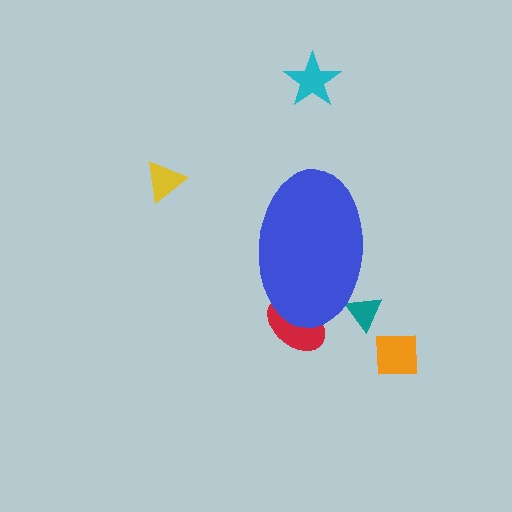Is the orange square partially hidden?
No, the orange square is fully visible.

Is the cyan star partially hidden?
No, the cyan star is fully visible.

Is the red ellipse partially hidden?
Yes, the red ellipse is partially hidden behind the blue ellipse.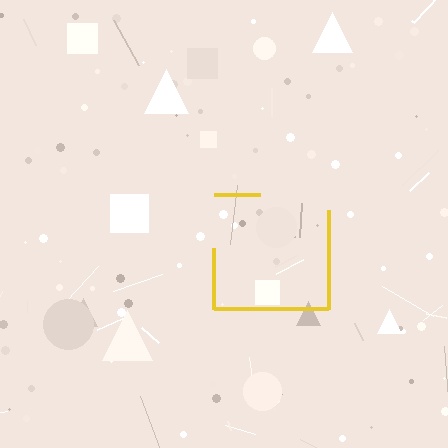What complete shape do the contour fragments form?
The contour fragments form a square.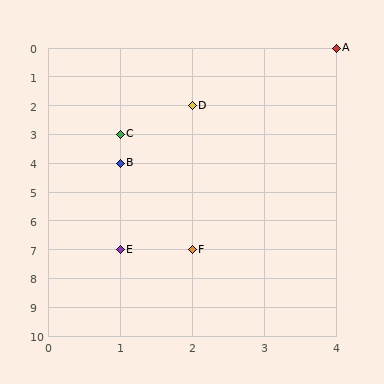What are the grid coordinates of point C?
Point C is at grid coordinates (1, 3).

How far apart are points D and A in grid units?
Points D and A are 2 columns and 2 rows apart (about 2.8 grid units diagonally).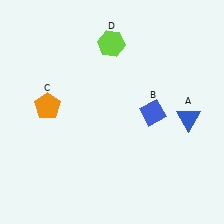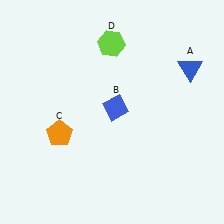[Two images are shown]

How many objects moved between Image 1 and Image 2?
3 objects moved between the two images.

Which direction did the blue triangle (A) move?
The blue triangle (A) moved up.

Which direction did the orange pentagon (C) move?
The orange pentagon (C) moved down.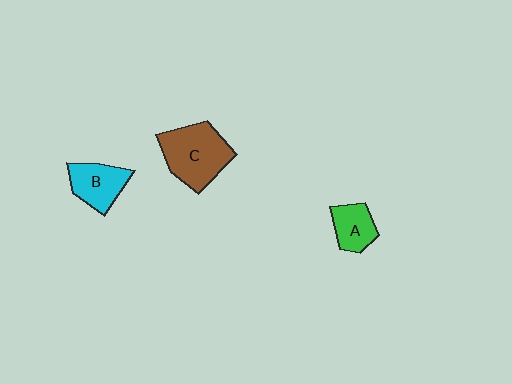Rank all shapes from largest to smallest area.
From largest to smallest: C (brown), B (cyan), A (green).